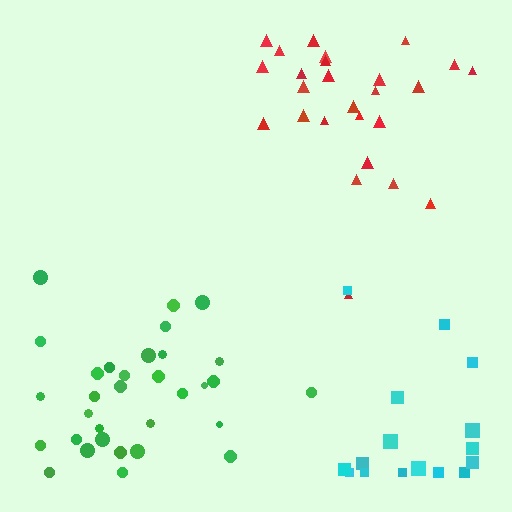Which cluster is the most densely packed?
Green.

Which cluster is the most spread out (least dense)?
Cyan.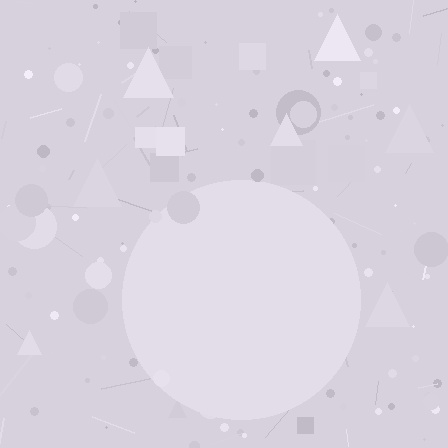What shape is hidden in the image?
A circle is hidden in the image.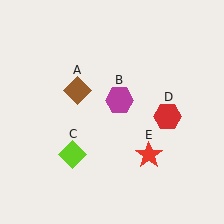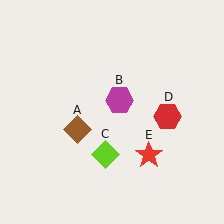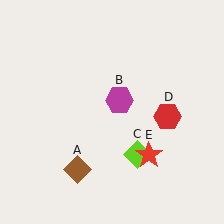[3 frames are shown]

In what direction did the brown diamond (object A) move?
The brown diamond (object A) moved down.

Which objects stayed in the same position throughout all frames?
Magenta hexagon (object B) and red hexagon (object D) and red star (object E) remained stationary.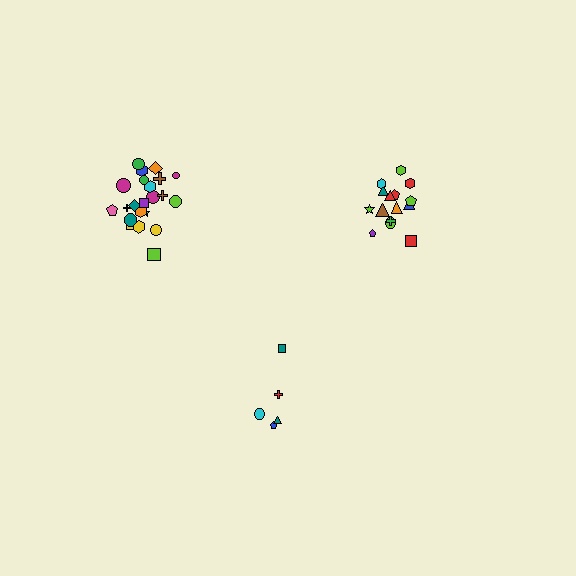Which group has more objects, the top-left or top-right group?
The top-left group.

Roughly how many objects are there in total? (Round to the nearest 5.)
Roughly 40 objects in total.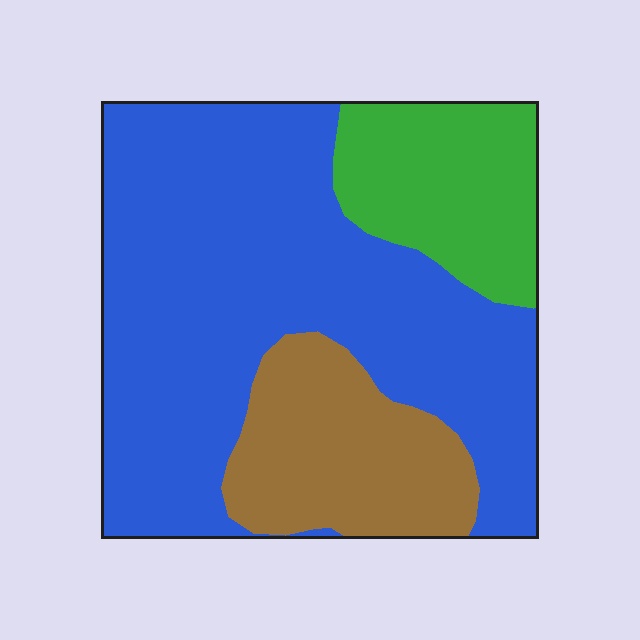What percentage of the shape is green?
Green takes up about one sixth (1/6) of the shape.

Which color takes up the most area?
Blue, at roughly 65%.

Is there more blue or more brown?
Blue.